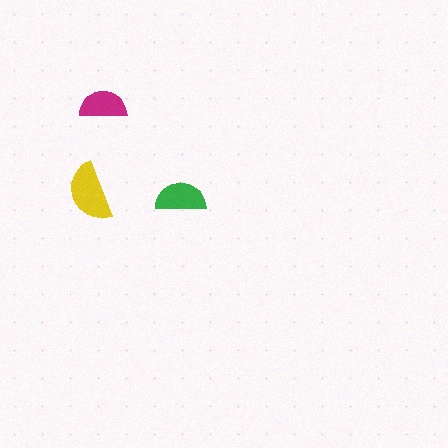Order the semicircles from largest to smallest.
the yellow one, the green one, the magenta one.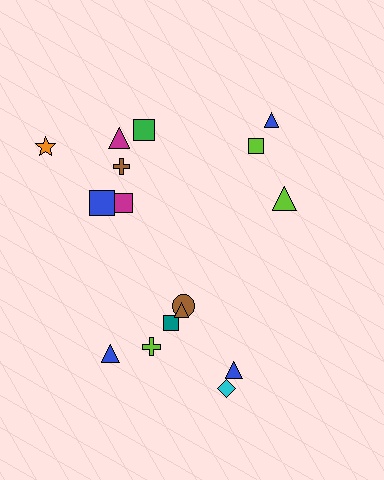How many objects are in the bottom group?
There are 7 objects.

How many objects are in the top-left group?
There are 6 objects.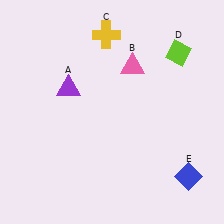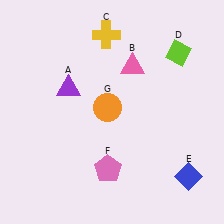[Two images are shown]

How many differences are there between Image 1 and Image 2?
There are 2 differences between the two images.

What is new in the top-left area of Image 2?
An orange circle (G) was added in the top-left area of Image 2.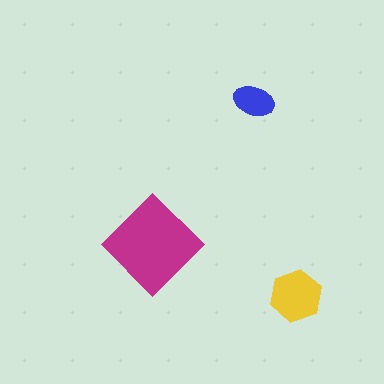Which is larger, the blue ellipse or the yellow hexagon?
The yellow hexagon.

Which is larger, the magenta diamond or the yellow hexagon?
The magenta diamond.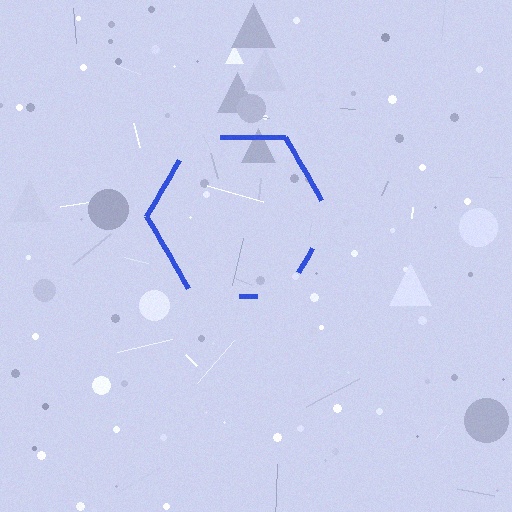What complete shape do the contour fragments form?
The contour fragments form a hexagon.